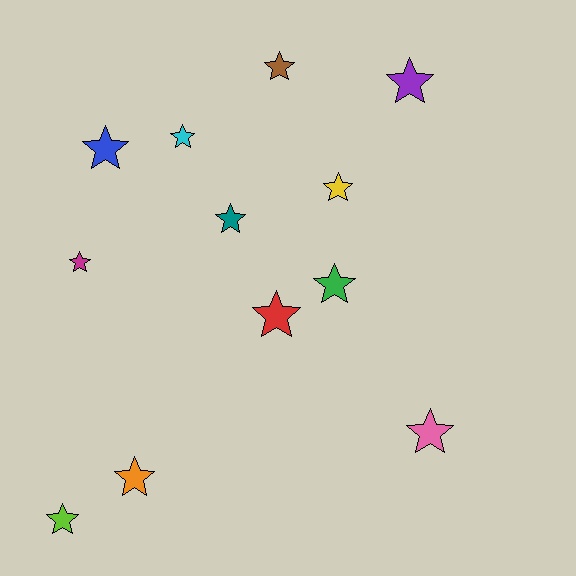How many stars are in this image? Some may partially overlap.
There are 12 stars.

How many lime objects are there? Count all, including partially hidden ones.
There is 1 lime object.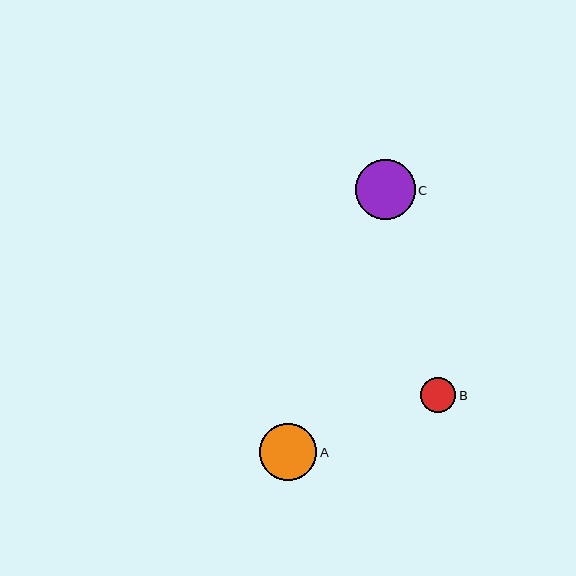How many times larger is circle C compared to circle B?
Circle C is approximately 1.7 times the size of circle B.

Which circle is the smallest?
Circle B is the smallest with a size of approximately 35 pixels.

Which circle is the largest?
Circle C is the largest with a size of approximately 60 pixels.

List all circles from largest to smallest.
From largest to smallest: C, A, B.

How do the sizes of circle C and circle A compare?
Circle C and circle A are approximately the same size.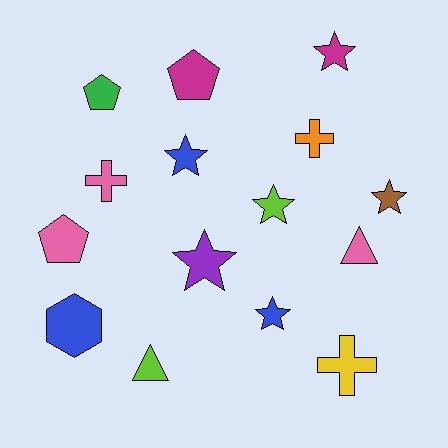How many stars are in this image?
There are 6 stars.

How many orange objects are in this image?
There is 1 orange object.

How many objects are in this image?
There are 15 objects.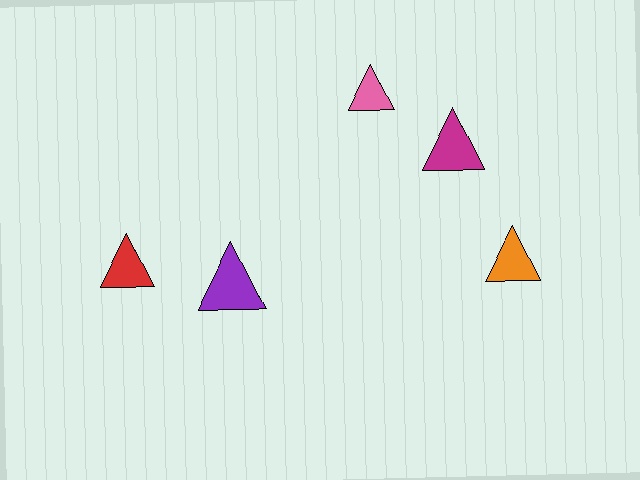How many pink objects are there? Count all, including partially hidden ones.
There is 1 pink object.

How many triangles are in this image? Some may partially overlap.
There are 5 triangles.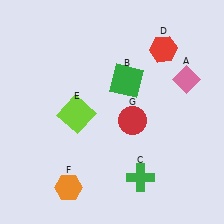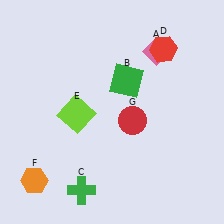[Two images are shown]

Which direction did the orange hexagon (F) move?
The orange hexagon (F) moved left.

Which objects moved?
The objects that moved are: the pink diamond (A), the green cross (C), the orange hexagon (F).